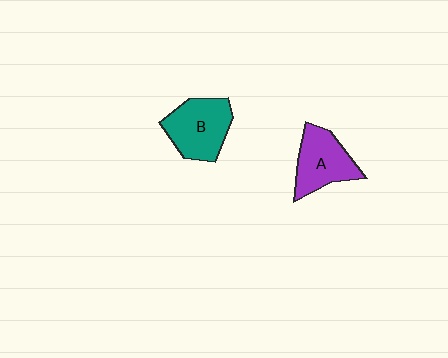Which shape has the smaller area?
Shape A (purple).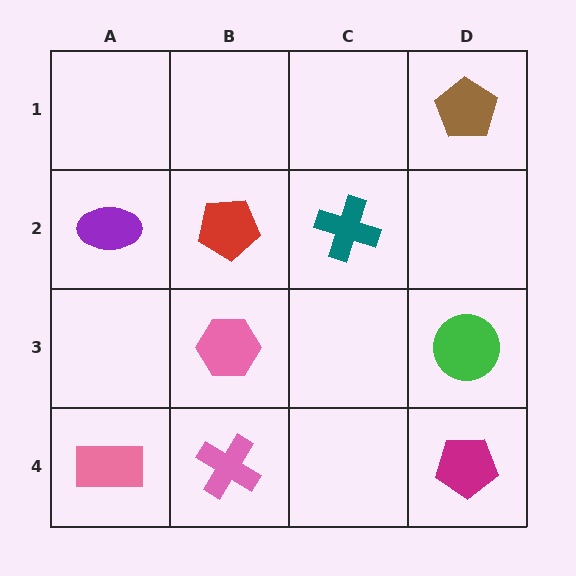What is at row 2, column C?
A teal cross.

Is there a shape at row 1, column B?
No, that cell is empty.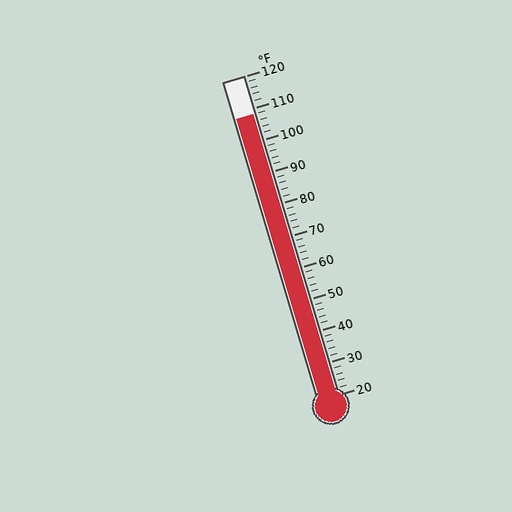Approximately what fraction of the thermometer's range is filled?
The thermometer is filled to approximately 90% of its range.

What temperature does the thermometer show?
The thermometer shows approximately 108°F.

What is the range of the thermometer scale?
The thermometer scale ranges from 20°F to 120°F.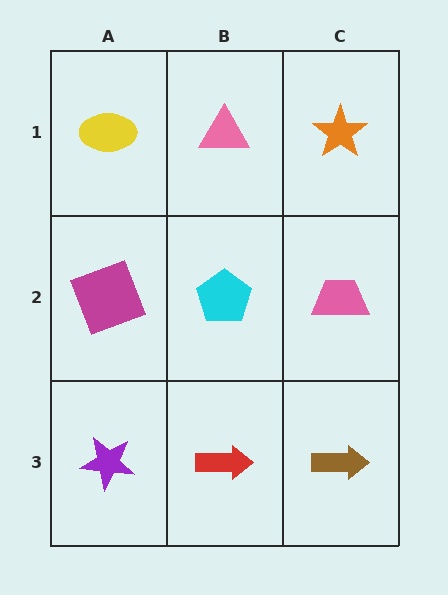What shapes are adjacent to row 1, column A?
A magenta square (row 2, column A), a pink triangle (row 1, column B).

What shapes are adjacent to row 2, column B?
A pink triangle (row 1, column B), a red arrow (row 3, column B), a magenta square (row 2, column A), a pink trapezoid (row 2, column C).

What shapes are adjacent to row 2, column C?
An orange star (row 1, column C), a brown arrow (row 3, column C), a cyan pentagon (row 2, column B).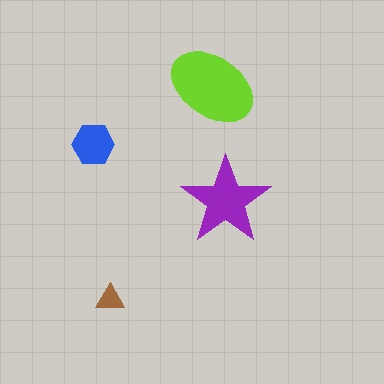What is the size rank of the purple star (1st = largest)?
2nd.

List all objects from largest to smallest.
The lime ellipse, the purple star, the blue hexagon, the brown triangle.